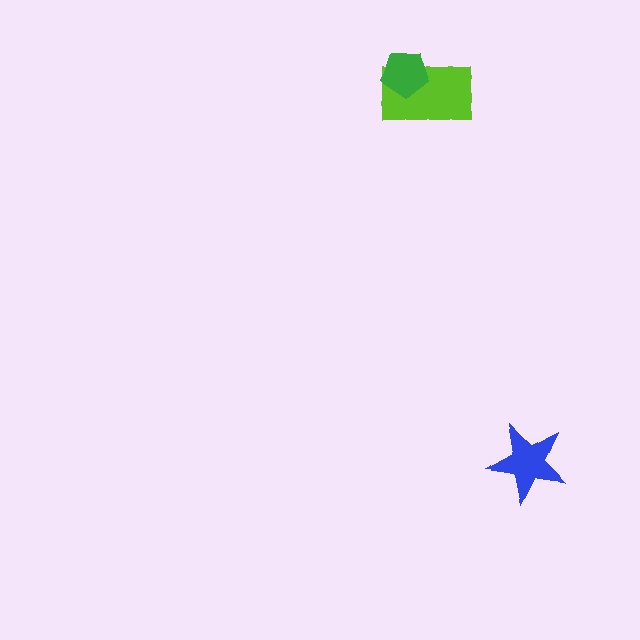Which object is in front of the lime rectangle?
The green pentagon is in front of the lime rectangle.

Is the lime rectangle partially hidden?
Yes, it is partially covered by another shape.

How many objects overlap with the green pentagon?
1 object overlaps with the green pentagon.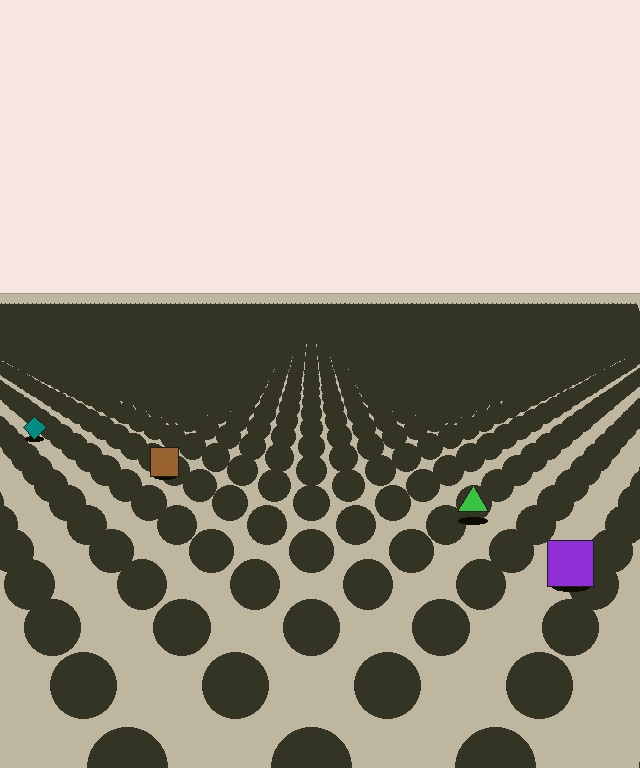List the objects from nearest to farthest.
From nearest to farthest: the purple square, the green triangle, the brown square, the teal diamond.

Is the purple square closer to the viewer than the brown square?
Yes. The purple square is closer — you can tell from the texture gradient: the ground texture is coarser near it.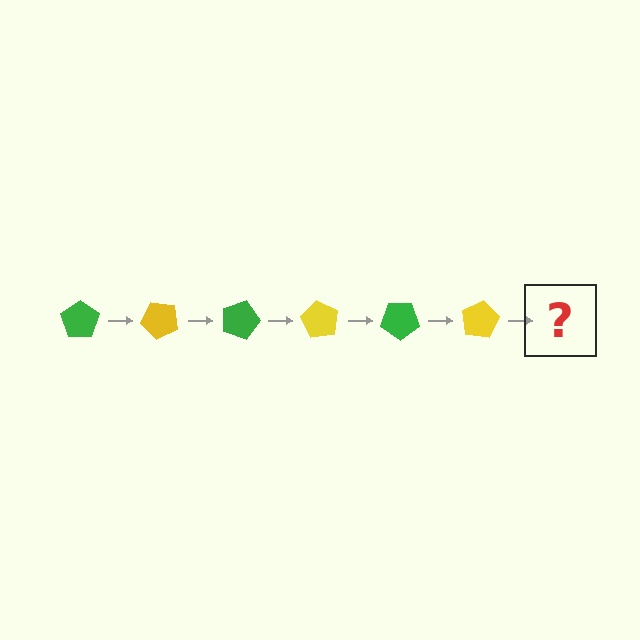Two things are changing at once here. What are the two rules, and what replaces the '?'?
The two rules are that it rotates 45 degrees each step and the color cycles through green and yellow. The '?' should be a green pentagon, rotated 270 degrees from the start.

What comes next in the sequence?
The next element should be a green pentagon, rotated 270 degrees from the start.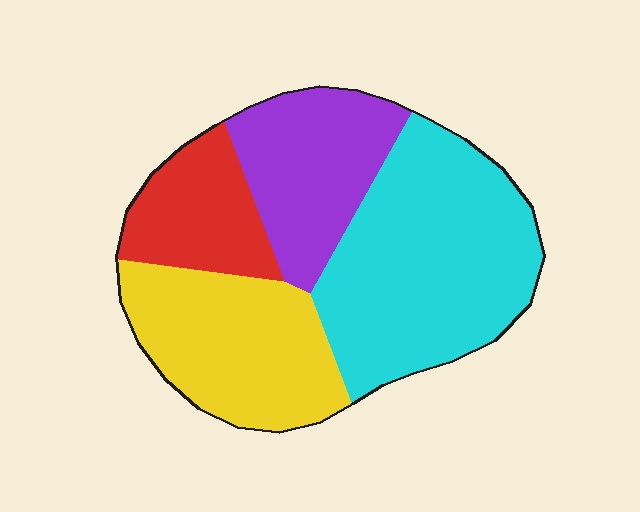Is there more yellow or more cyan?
Cyan.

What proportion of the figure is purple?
Purple covers 21% of the figure.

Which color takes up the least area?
Red, at roughly 15%.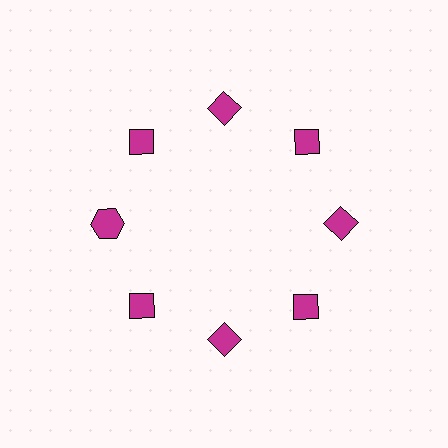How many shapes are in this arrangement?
There are 8 shapes arranged in a ring pattern.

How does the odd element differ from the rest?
It has a different shape: hexagon instead of diamond.